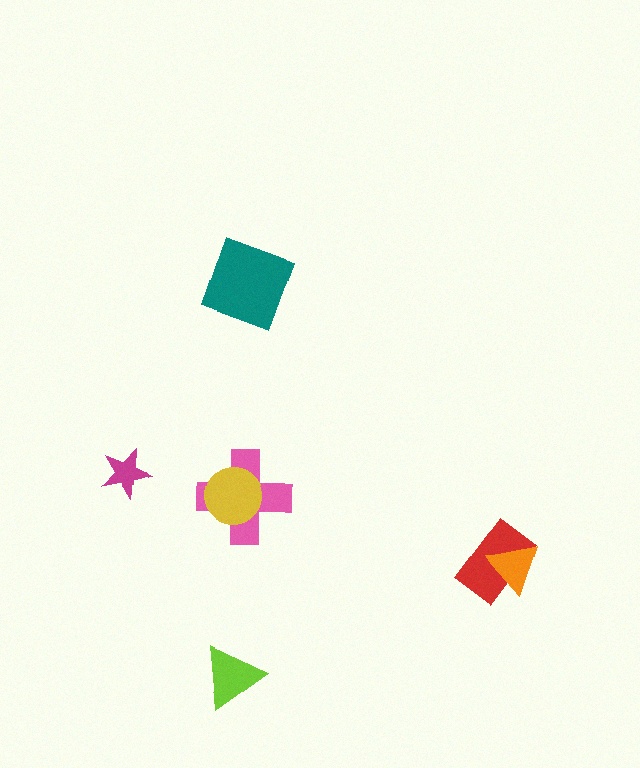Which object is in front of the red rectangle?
The orange triangle is in front of the red rectangle.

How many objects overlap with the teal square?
0 objects overlap with the teal square.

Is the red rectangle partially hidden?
Yes, it is partially covered by another shape.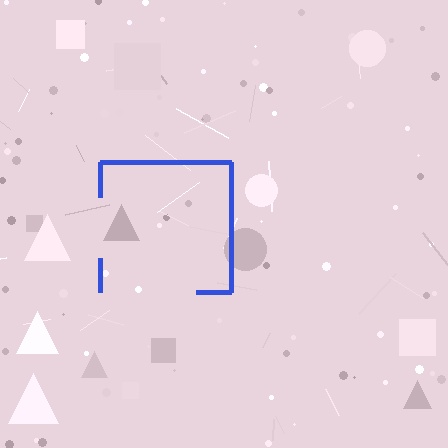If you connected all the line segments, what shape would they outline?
They would outline a square.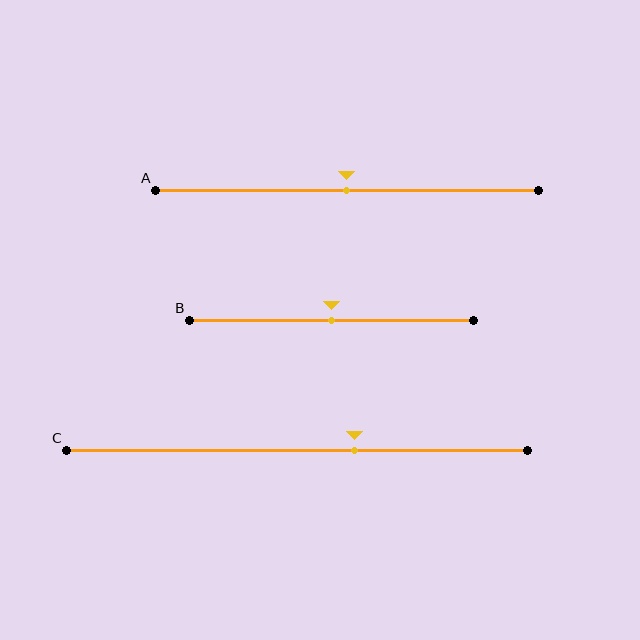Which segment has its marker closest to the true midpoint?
Segment A has its marker closest to the true midpoint.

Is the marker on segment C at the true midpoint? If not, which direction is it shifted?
No, the marker on segment C is shifted to the right by about 12% of the segment length.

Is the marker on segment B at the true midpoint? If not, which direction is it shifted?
Yes, the marker on segment B is at the true midpoint.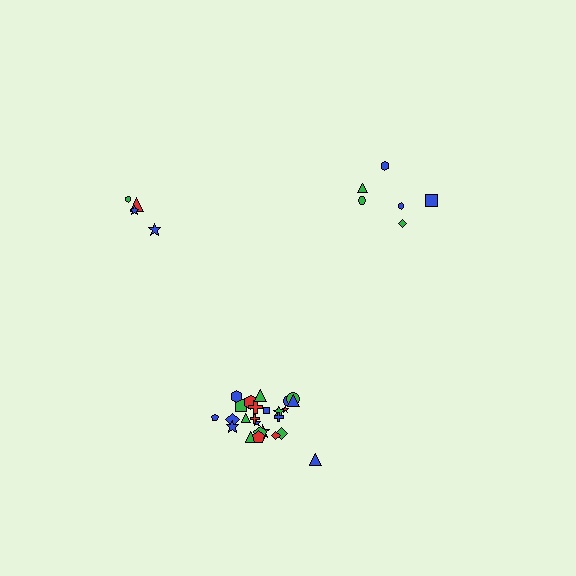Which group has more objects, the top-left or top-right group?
The top-right group.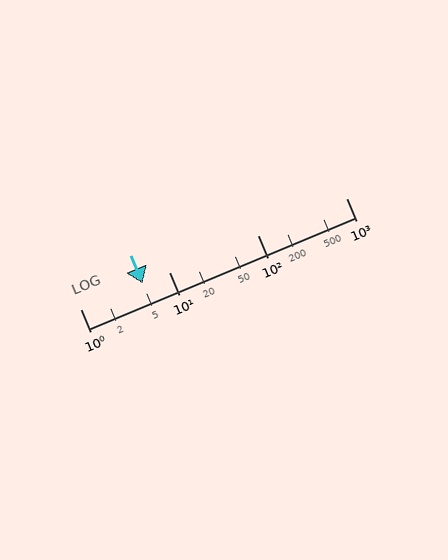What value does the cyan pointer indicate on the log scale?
The pointer indicates approximately 5.1.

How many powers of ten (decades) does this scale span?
The scale spans 3 decades, from 1 to 1000.